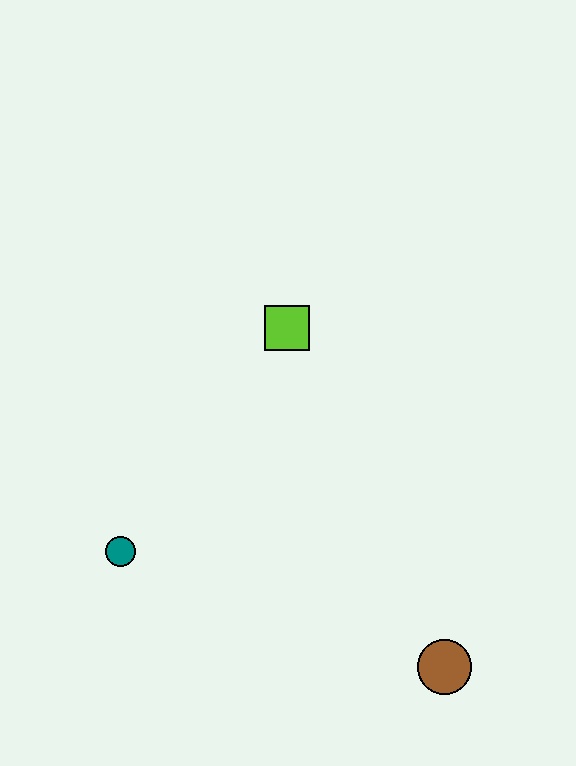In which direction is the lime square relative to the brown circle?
The lime square is above the brown circle.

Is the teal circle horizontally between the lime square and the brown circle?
No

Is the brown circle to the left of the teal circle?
No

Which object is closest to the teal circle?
The lime square is closest to the teal circle.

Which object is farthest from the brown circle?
The lime square is farthest from the brown circle.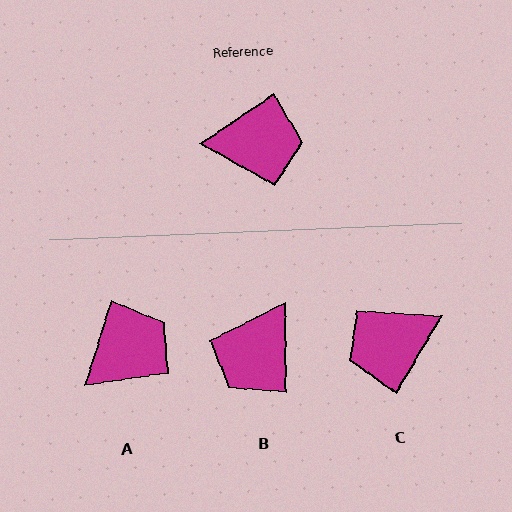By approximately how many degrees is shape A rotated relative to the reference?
Approximately 38 degrees counter-clockwise.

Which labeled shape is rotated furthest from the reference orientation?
C, about 155 degrees away.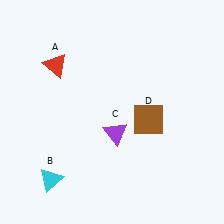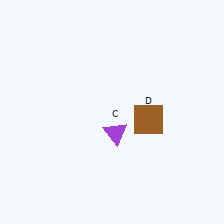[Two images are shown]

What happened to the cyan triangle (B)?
The cyan triangle (B) was removed in Image 2. It was in the bottom-left area of Image 1.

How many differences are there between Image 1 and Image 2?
There are 2 differences between the two images.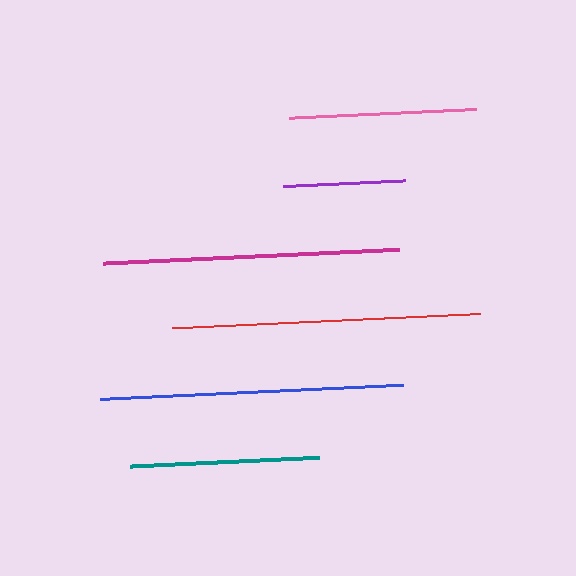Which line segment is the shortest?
The purple line is the shortest at approximately 122 pixels.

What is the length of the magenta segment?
The magenta segment is approximately 297 pixels long.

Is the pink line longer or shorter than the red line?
The red line is longer than the pink line.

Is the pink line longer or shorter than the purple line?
The pink line is longer than the purple line.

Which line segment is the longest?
The red line is the longest at approximately 308 pixels.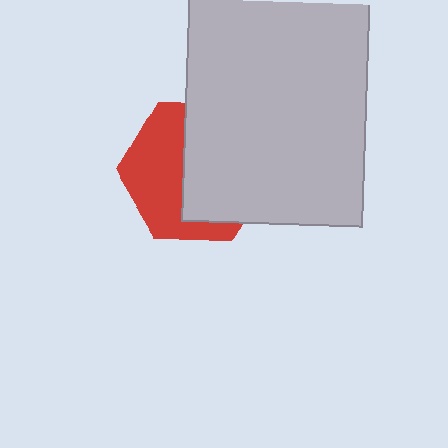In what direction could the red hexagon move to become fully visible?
The red hexagon could move left. That would shift it out from behind the light gray rectangle entirely.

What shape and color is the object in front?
The object in front is a light gray rectangle.